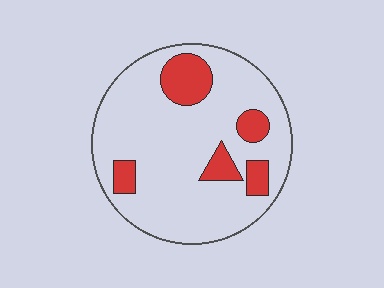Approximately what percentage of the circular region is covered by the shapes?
Approximately 20%.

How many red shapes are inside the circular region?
5.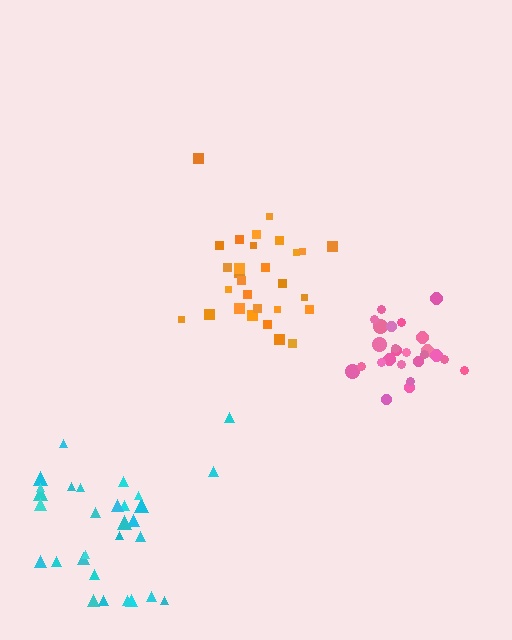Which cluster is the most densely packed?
Pink.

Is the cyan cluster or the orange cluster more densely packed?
Orange.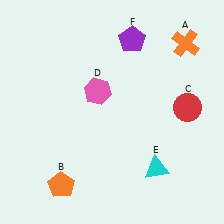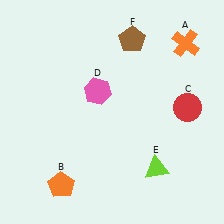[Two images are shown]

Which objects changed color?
E changed from cyan to lime. F changed from purple to brown.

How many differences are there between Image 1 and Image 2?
There are 2 differences between the two images.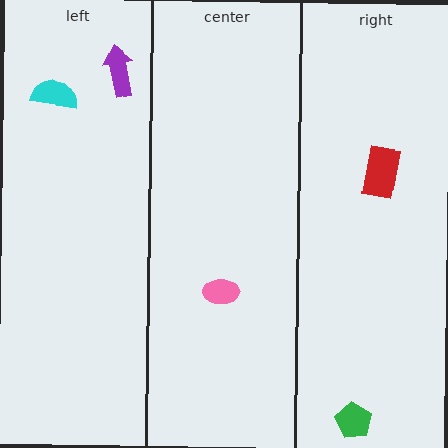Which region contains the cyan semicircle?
The left region.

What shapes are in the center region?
The pink ellipse.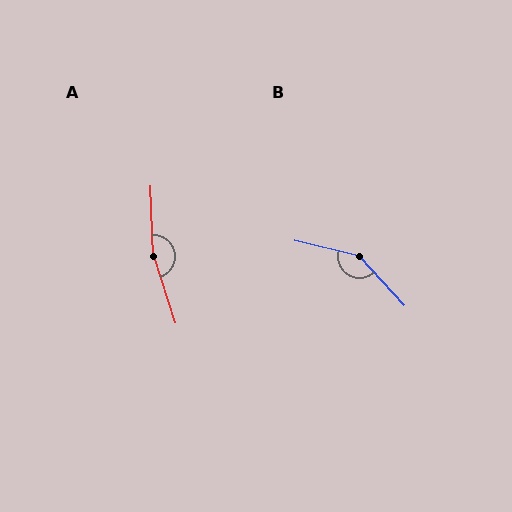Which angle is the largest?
A, at approximately 164 degrees.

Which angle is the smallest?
B, at approximately 146 degrees.